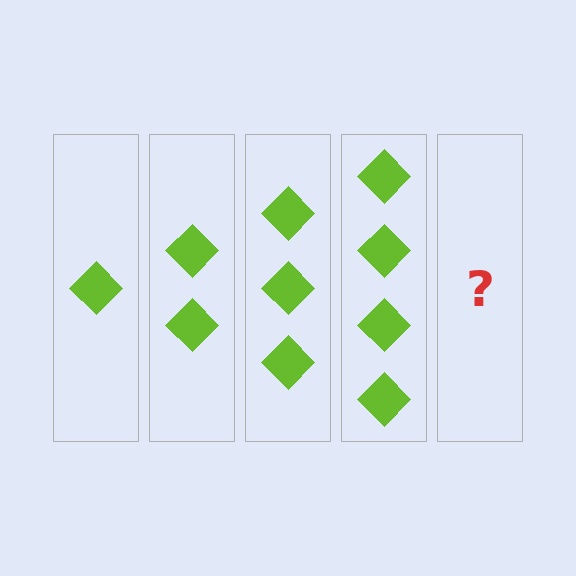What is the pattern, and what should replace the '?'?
The pattern is that each step adds one more diamond. The '?' should be 5 diamonds.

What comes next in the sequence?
The next element should be 5 diamonds.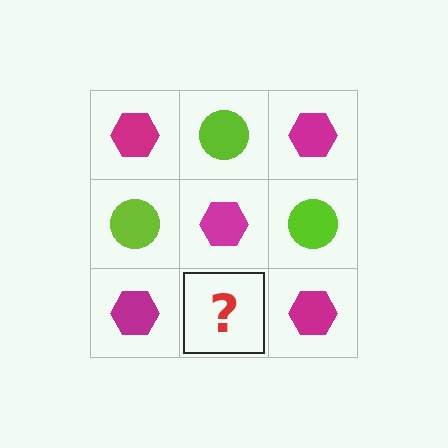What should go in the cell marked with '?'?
The missing cell should contain a lime circle.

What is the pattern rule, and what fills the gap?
The rule is that it alternates magenta hexagon and lime circle in a checkerboard pattern. The gap should be filled with a lime circle.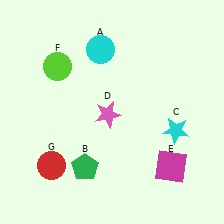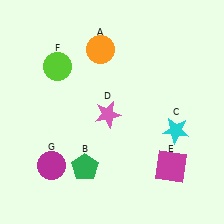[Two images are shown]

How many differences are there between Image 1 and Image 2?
There are 2 differences between the two images.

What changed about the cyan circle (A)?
In Image 1, A is cyan. In Image 2, it changed to orange.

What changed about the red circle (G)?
In Image 1, G is red. In Image 2, it changed to magenta.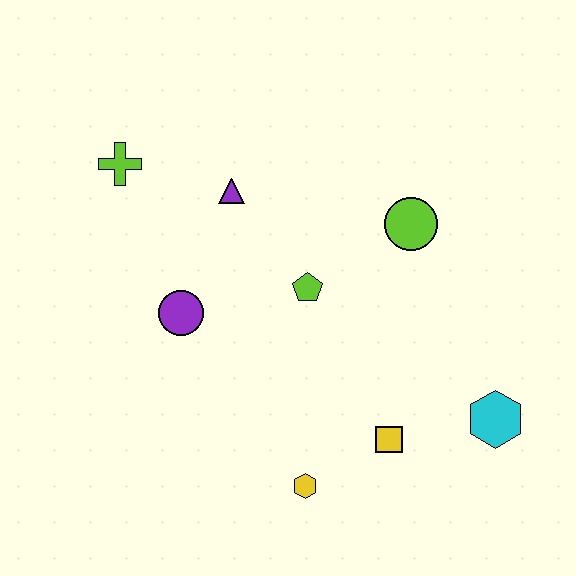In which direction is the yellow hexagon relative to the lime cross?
The yellow hexagon is below the lime cross.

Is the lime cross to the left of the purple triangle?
Yes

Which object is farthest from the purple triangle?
The cyan hexagon is farthest from the purple triangle.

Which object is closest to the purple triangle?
The lime cross is closest to the purple triangle.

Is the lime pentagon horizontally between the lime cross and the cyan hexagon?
Yes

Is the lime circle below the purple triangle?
Yes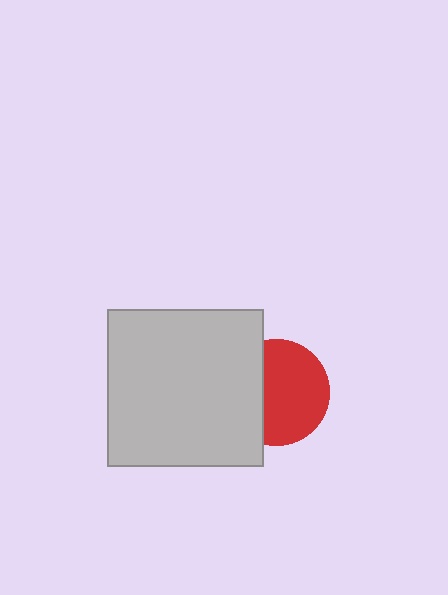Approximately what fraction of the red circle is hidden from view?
Roughly 35% of the red circle is hidden behind the light gray square.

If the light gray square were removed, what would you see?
You would see the complete red circle.